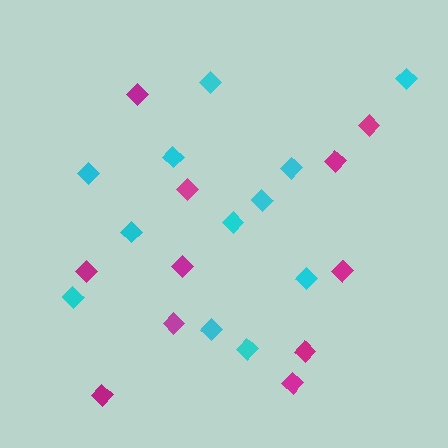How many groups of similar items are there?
There are 2 groups: one group of cyan diamonds (12) and one group of magenta diamonds (11).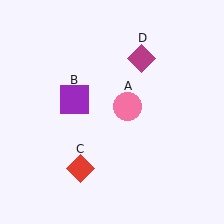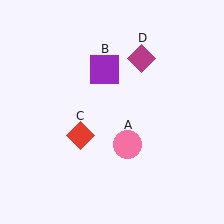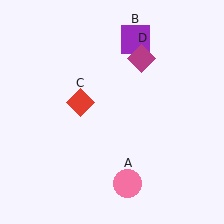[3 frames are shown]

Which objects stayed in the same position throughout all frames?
Magenta diamond (object D) remained stationary.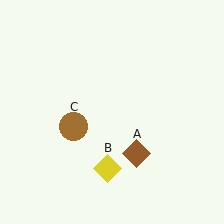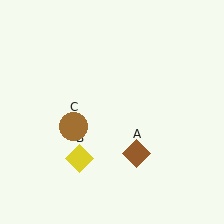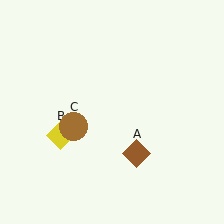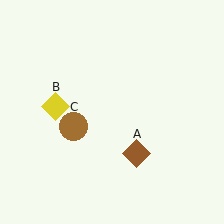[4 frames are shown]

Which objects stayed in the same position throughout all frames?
Brown diamond (object A) and brown circle (object C) remained stationary.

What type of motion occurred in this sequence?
The yellow diamond (object B) rotated clockwise around the center of the scene.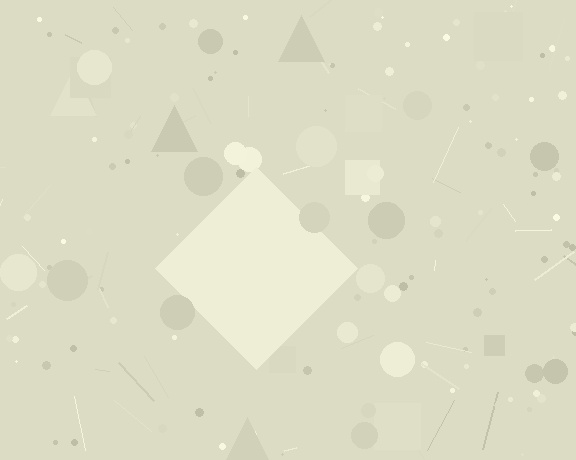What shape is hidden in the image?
A diamond is hidden in the image.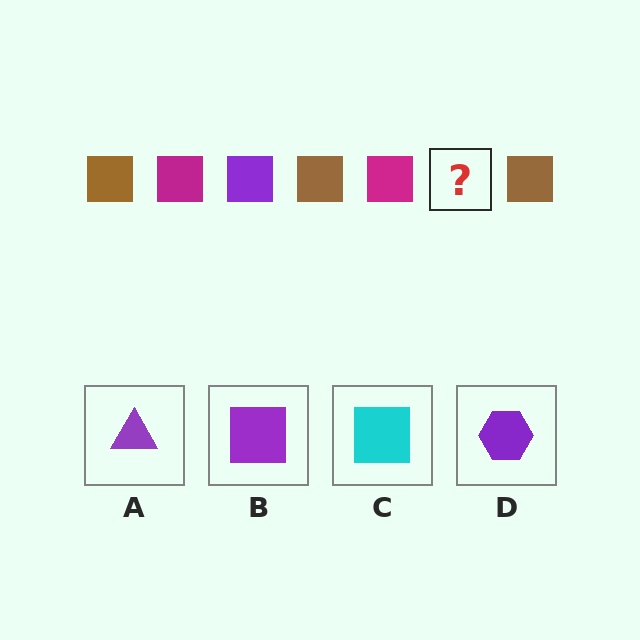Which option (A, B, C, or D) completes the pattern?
B.